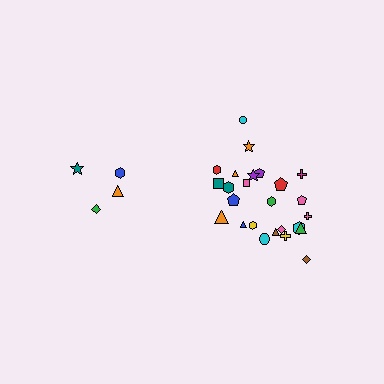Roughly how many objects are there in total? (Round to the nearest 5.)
Roughly 30 objects in total.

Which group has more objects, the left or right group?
The right group.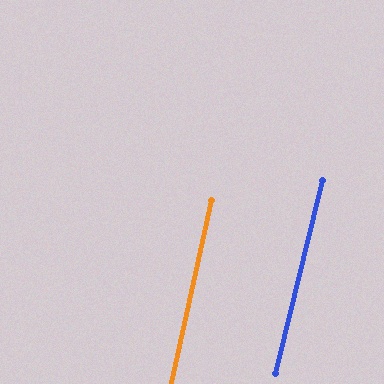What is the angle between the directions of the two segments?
Approximately 1 degree.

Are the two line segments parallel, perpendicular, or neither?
Parallel — their directions differ by only 1.1°.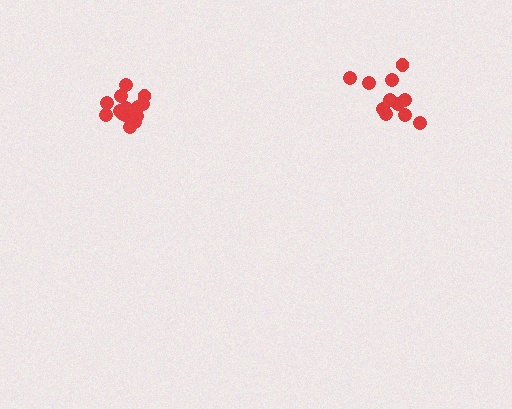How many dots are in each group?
Group 1: 11 dots, Group 2: 15 dots (26 total).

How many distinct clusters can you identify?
There are 2 distinct clusters.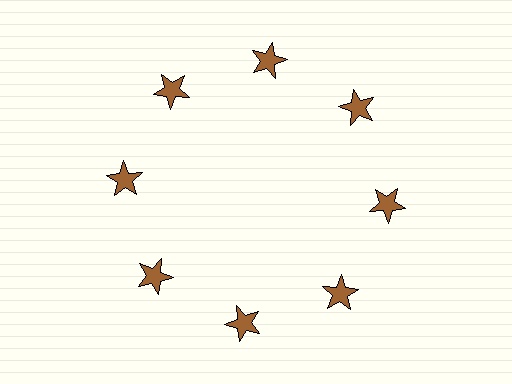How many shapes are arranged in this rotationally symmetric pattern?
There are 8 shapes, arranged in 8 groups of 1.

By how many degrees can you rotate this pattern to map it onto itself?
The pattern maps onto itself every 45 degrees of rotation.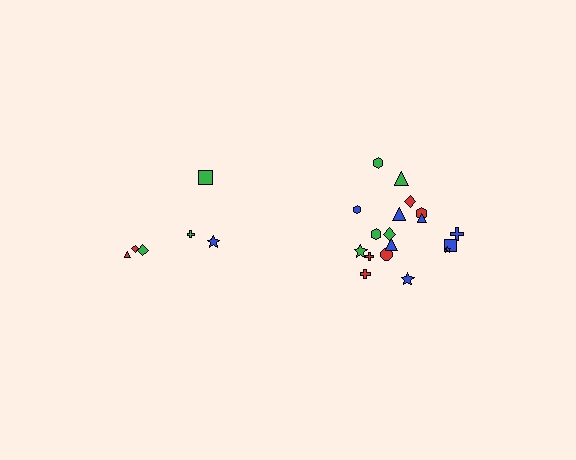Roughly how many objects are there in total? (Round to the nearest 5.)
Roughly 25 objects in total.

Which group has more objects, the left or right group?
The right group.